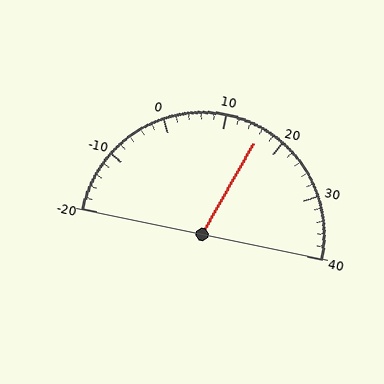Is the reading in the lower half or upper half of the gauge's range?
The reading is in the upper half of the range (-20 to 40).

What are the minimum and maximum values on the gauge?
The gauge ranges from -20 to 40.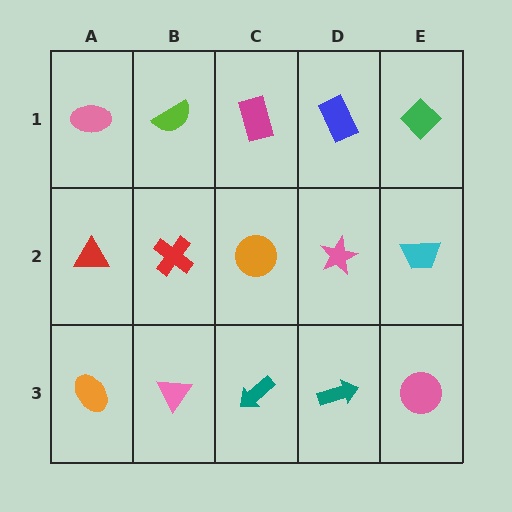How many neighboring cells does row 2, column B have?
4.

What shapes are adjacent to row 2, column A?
A pink ellipse (row 1, column A), an orange ellipse (row 3, column A), a red cross (row 2, column B).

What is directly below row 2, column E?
A pink circle.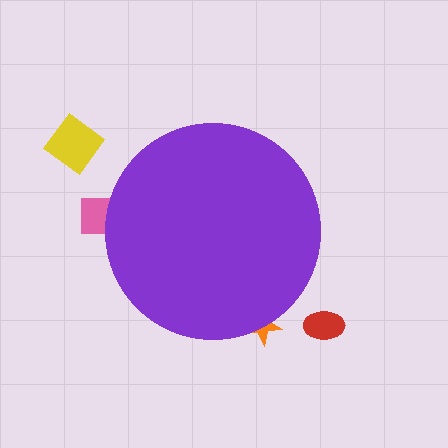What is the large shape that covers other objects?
A purple circle.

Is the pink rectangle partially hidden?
Yes, the pink rectangle is partially hidden behind the purple circle.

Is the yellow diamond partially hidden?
No, the yellow diamond is fully visible.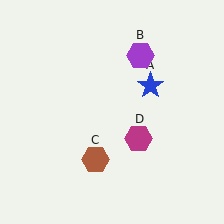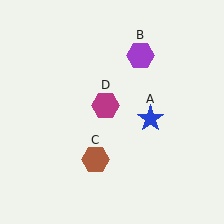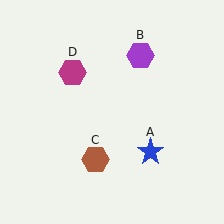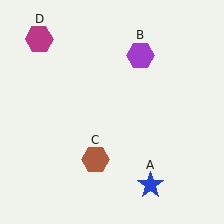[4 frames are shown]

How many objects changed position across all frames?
2 objects changed position: blue star (object A), magenta hexagon (object D).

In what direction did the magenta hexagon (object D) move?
The magenta hexagon (object D) moved up and to the left.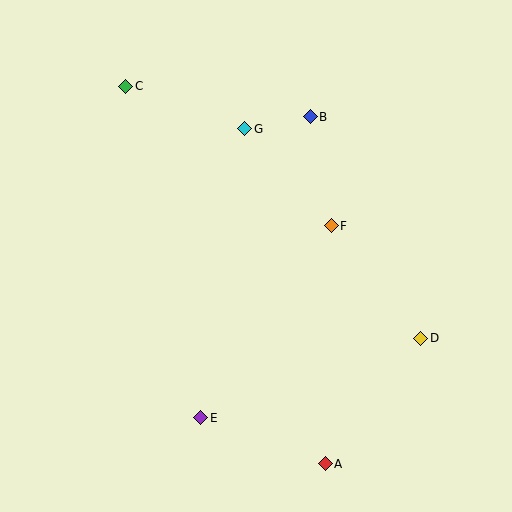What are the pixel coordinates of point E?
Point E is at (201, 418).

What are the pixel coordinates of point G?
Point G is at (245, 129).